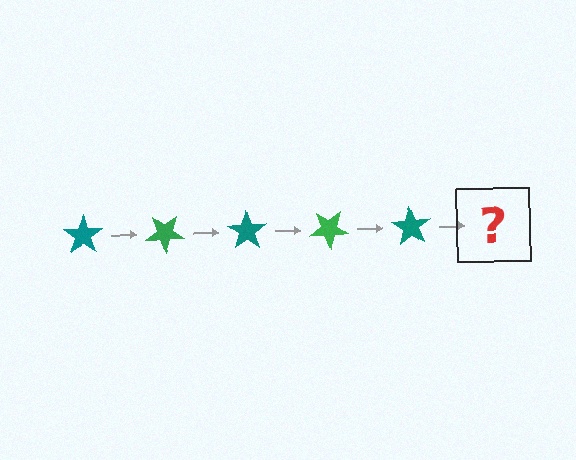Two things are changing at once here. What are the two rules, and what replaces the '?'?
The two rules are that it rotates 35 degrees each step and the color cycles through teal and green. The '?' should be a green star, rotated 175 degrees from the start.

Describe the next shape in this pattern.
It should be a green star, rotated 175 degrees from the start.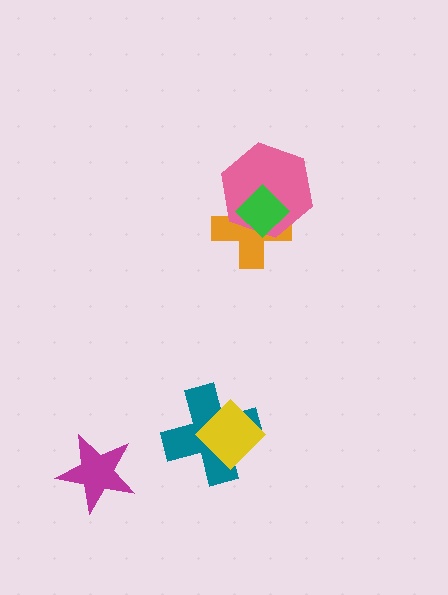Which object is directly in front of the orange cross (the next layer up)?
The pink hexagon is directly in front of the orange cross.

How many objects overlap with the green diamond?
2 objects overlap with the green diamond.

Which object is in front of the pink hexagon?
The green diamond is in front of the pink hexagon.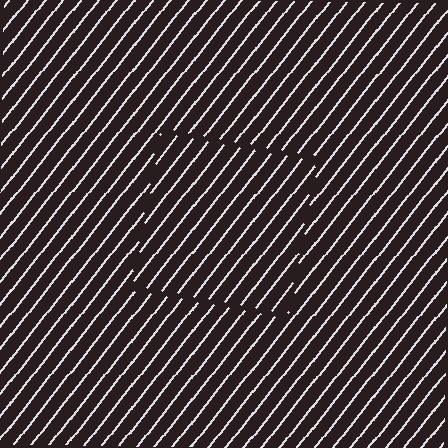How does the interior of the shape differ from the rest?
The interior of the shape contains the same grating, shifted by half a period — the contour is defined by the phase discontinuity where line-ends from the inner and outer gratings abut.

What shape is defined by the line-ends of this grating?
An illusory square. The interior of the shape contains the same grating, shifted by half a period — the contour is defined by the phase discontinuity where line-ends from the inner and outer gratings abut.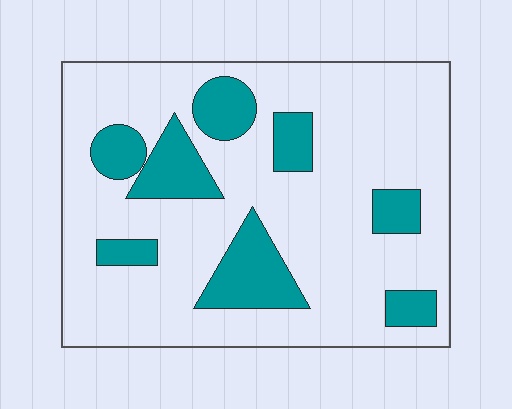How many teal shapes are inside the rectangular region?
8.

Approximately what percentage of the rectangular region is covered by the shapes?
Approximately 20%.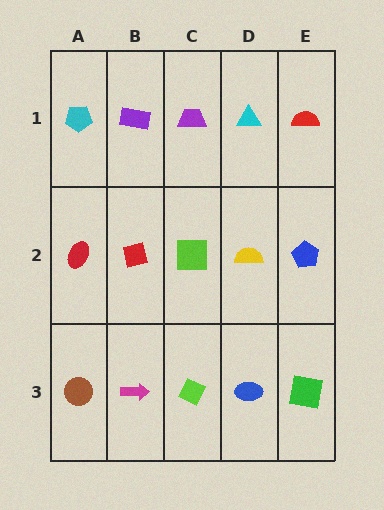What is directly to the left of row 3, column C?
A magenta arrow.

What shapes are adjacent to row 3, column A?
A red ellipse (row 2, column A), a magenta arrow (row 3, column B).